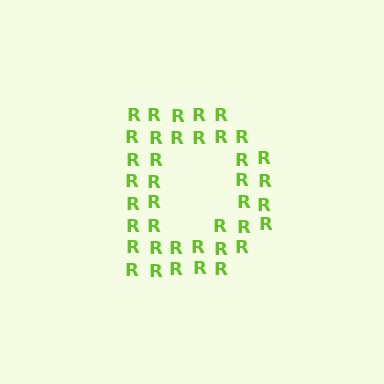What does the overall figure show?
The overall figure shows the letter D.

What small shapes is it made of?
It is made of small letter R's.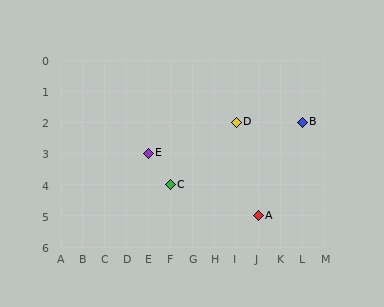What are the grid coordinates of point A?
Point A is at grid coordinates (J, 5).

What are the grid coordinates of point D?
Point D is at grid coordinates (I, 2).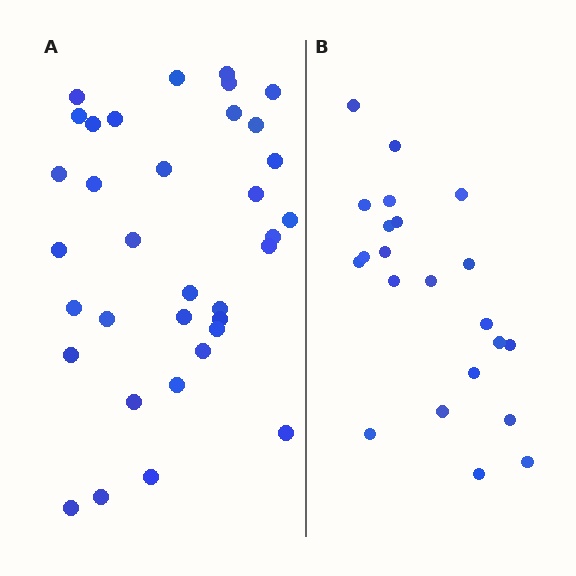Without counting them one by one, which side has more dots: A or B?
Region A (the left region) has more dots.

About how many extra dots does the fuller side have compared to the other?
Region A has approximately 15 more dots than region B.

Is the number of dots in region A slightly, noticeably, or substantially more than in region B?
Region A has substantially more. The ratio is roughly 1.6 to 1.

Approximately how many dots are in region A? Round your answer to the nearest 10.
About 40 dots. (The exact count is 35, which rounds to 40.)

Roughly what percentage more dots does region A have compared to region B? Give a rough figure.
About 60% more.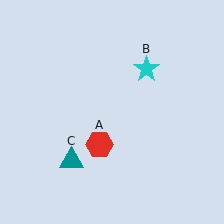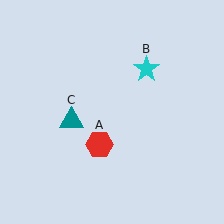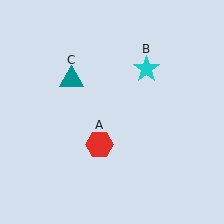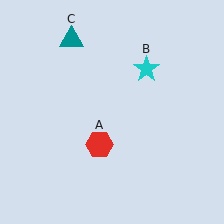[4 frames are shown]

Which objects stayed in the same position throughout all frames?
Red hexagon (object A) and cyan star (object B) remained stationary.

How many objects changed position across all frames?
1 object changed position: teal triangle (object C).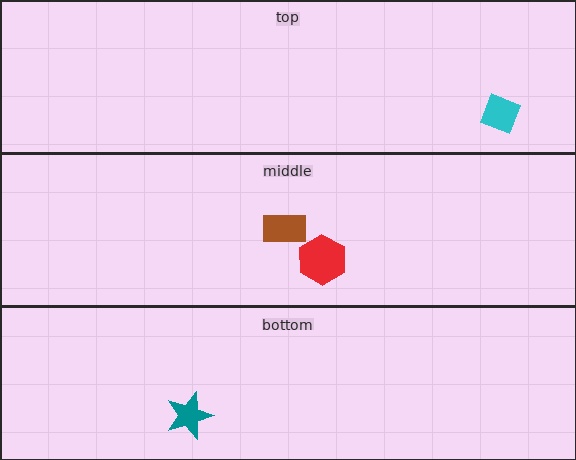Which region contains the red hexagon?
The middle region.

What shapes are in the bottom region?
The teal star.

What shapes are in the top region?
The cyan diamond.